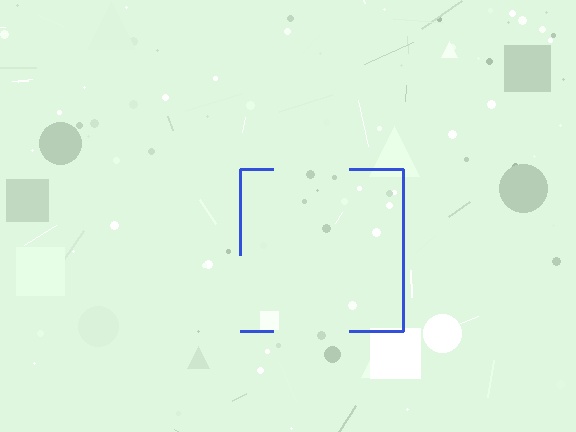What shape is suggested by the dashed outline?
The dashed outline suggests a square.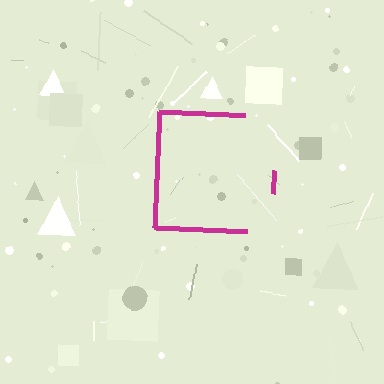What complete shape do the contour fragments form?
The contour fragments form a square.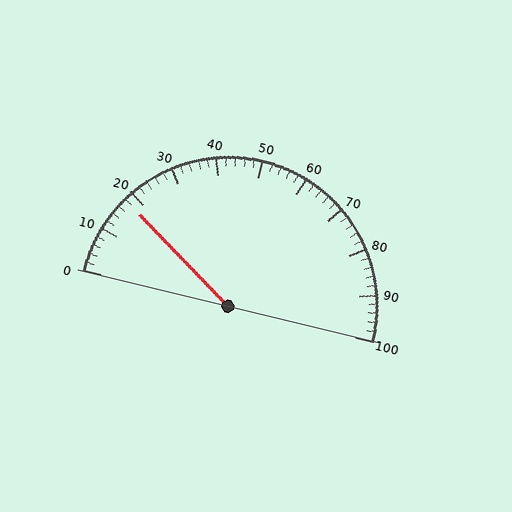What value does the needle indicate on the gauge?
The needle indicates approximately 18.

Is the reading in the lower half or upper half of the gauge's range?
The reading is in the lower half of the range (0 to 100).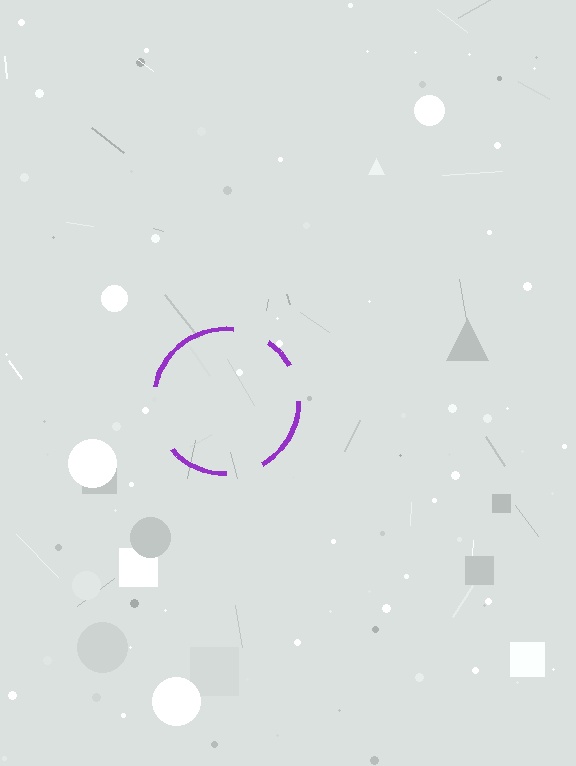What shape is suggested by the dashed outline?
The dashed outline suggests a circle.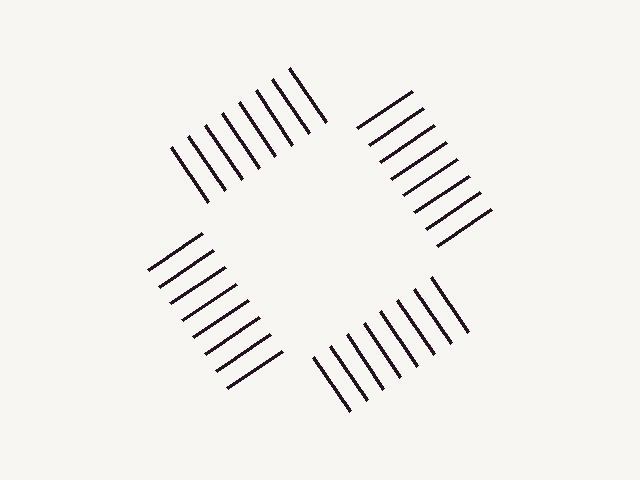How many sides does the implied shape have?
4 sides — the line-ends trace a square.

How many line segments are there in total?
32 — 8 along each of the 4 edges.